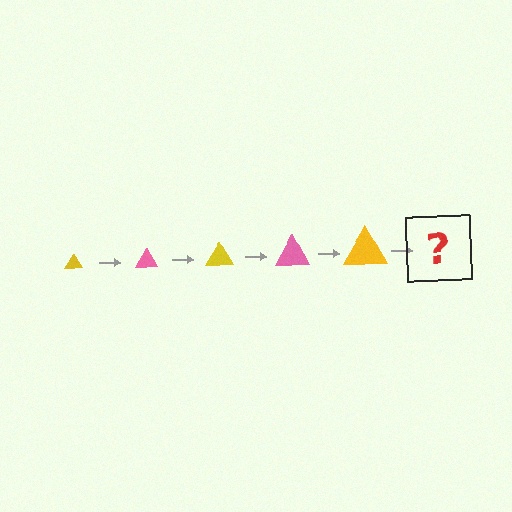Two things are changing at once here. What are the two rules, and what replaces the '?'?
The two rules are that the triangle grows larger each step and the color cycles through yellow and pink. The '?' should be a pink triangle, larger than the previous one.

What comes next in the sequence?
The next element should be a pink triangle, larger than the previous one.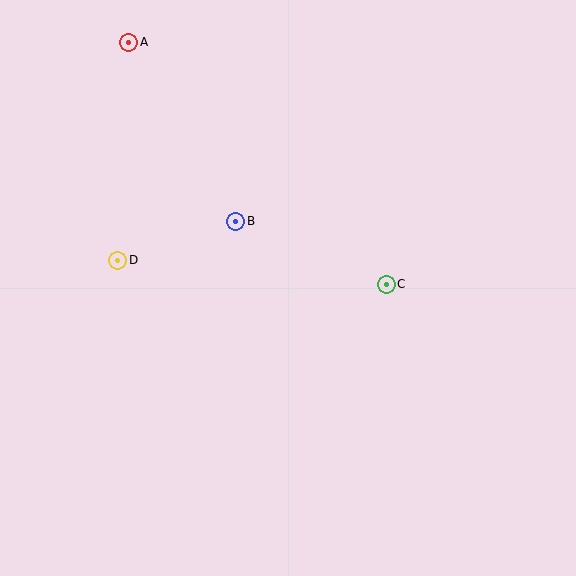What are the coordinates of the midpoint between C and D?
The midpoint between C and D is at (252, 272).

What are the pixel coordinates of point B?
Point B is at (236, 221).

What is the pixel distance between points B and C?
The distance between B and C is 163 pixels.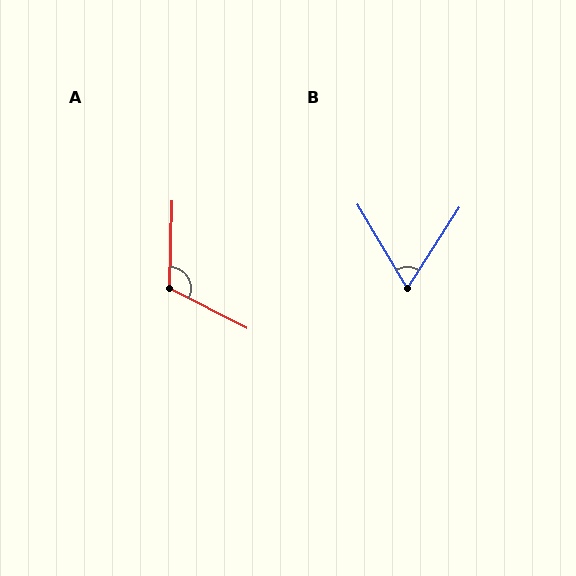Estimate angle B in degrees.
Approximately 64 degrees.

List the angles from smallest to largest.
B (64°), A (115°).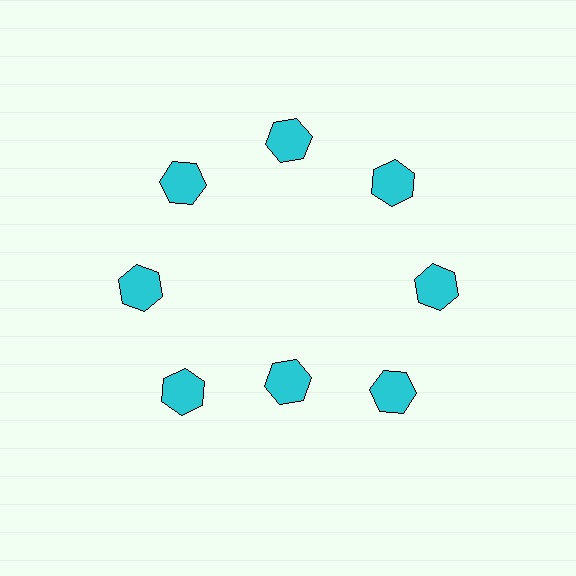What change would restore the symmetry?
The symmetry would be restored by moving it outward, back onto the ring so that all 8 hexagons sit at equal angles and equal distance from the center.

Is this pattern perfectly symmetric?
No. The 8 cyan hexagons are arranged in a ring, but one element near the 6 o'clock position is pulled inward toward the center, breaking the 8-fold rotational symmetry.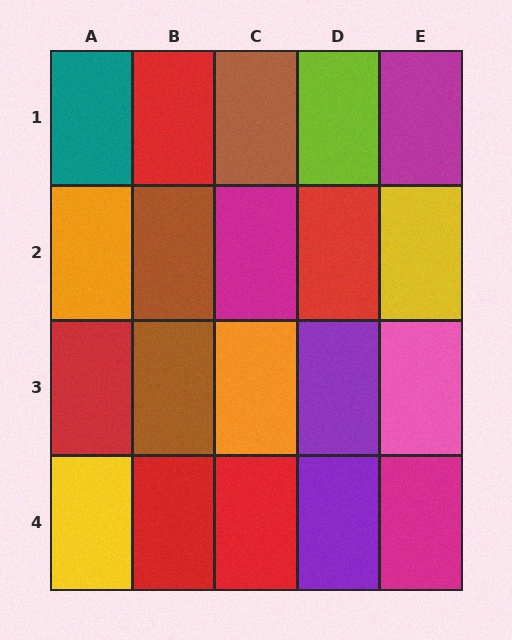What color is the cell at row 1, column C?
Brown.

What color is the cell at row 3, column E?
Pink.